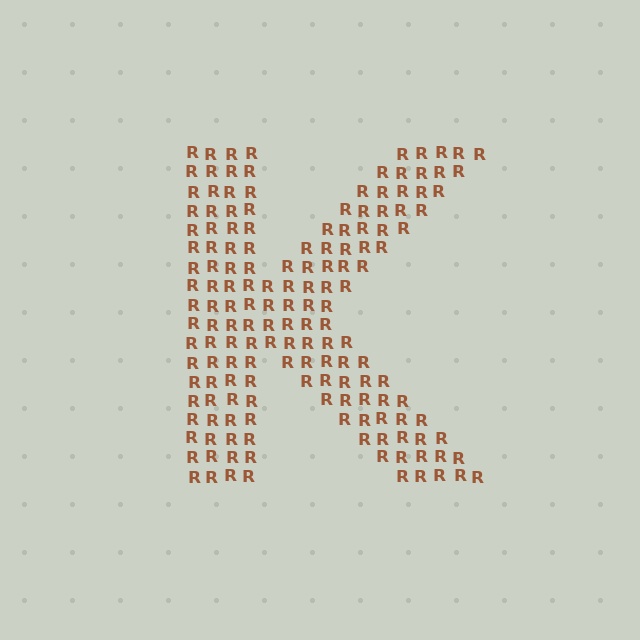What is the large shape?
The large shape is the letter K.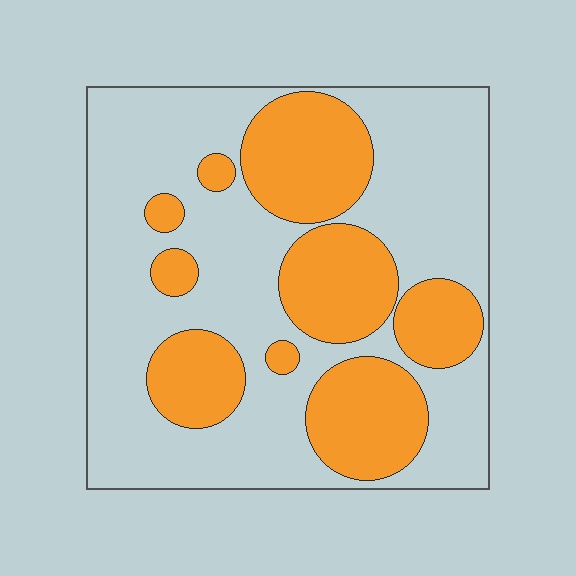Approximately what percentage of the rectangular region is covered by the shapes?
Approximately 35%.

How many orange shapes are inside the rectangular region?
9.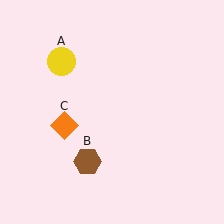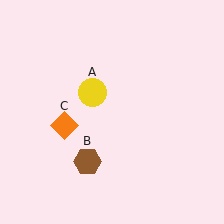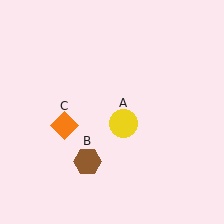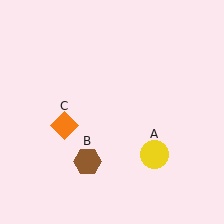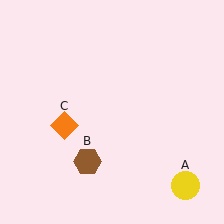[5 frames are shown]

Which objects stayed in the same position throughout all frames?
Brown hexagon (object B) and orange diamond (object C) remained stationary.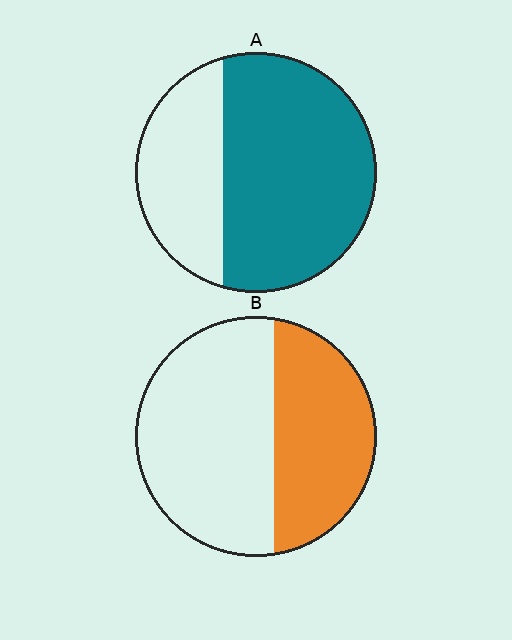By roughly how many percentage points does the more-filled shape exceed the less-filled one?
By roughly 25 percentage points (A over B).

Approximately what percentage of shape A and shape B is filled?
A is approximately 65% and B is approximately 40%.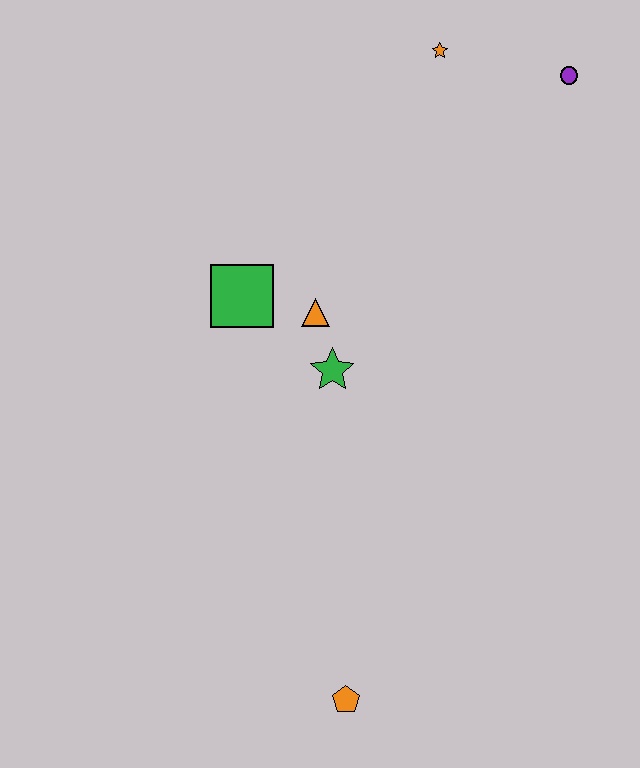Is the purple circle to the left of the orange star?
No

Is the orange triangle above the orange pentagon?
Yes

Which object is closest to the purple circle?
The orange star is closest to the purple circle.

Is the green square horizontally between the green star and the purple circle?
No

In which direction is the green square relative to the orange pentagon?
The green square is above the orange pentagon.